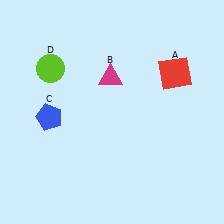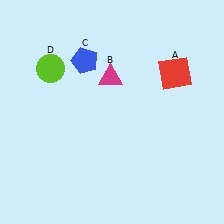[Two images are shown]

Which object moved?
The blue pentagon (C) moved up.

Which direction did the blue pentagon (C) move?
The blue pentagon (C) moved up.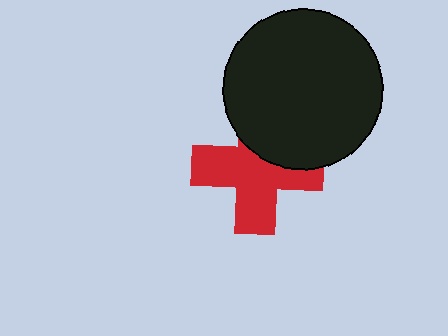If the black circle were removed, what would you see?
You would see the complete red cross.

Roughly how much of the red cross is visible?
Most of it is visible (roughly 66%).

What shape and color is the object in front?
The object in front is a black circle.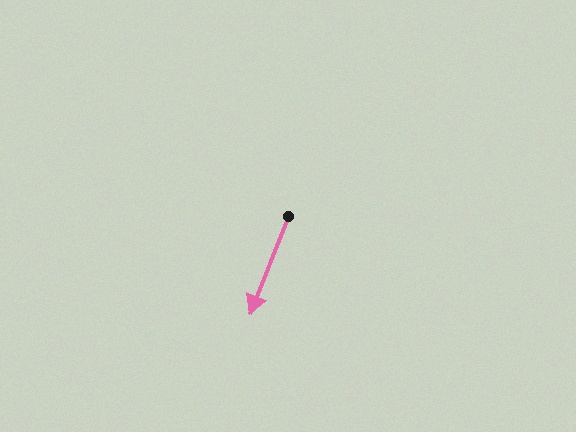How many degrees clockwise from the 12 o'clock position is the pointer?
Approximately 201 degrees.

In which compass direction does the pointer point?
South.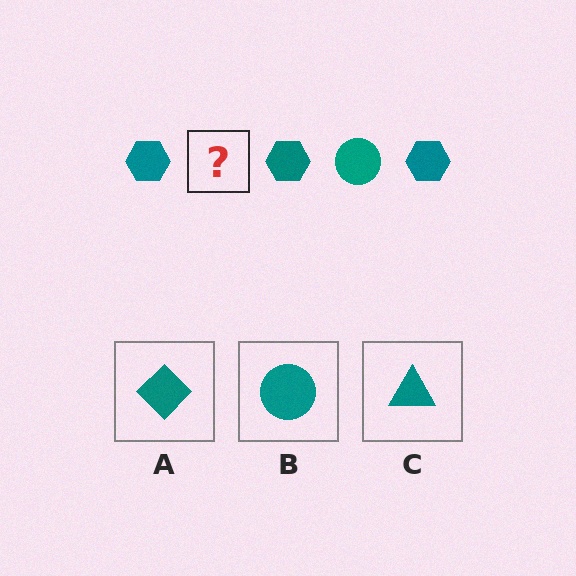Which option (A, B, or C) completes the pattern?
B.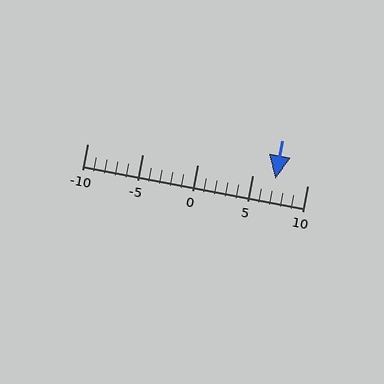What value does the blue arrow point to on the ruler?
The blue arrow points to approximately 7.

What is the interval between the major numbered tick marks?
The major tick marks are spaced 5 units apart.